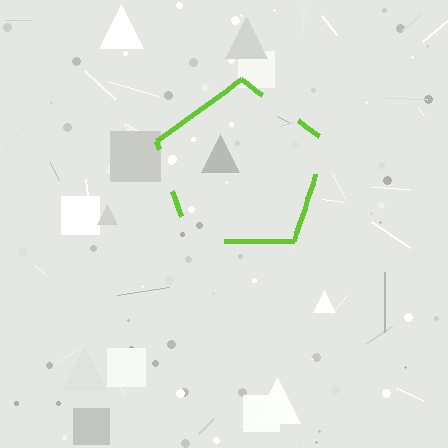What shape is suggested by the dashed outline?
The dashed outline suggests a pentagon.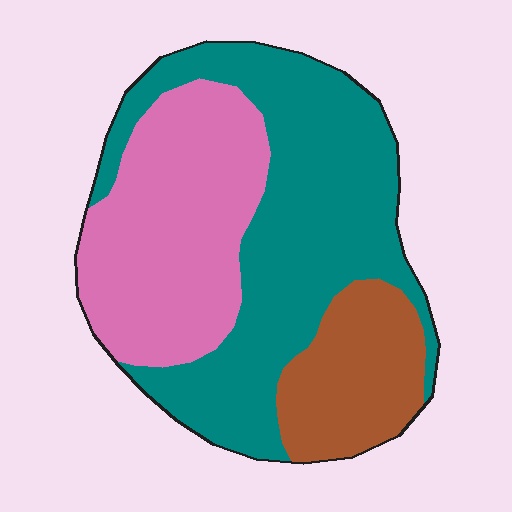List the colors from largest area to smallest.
From largest to smallest: teal, pink, brown.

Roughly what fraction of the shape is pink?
Pink takes up between a quarter and a half of the shape.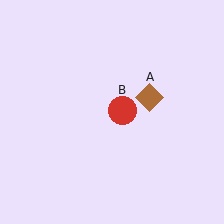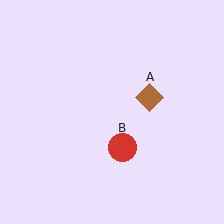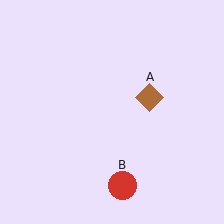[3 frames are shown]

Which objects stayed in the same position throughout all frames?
Brown diamond (object A) remained stationary.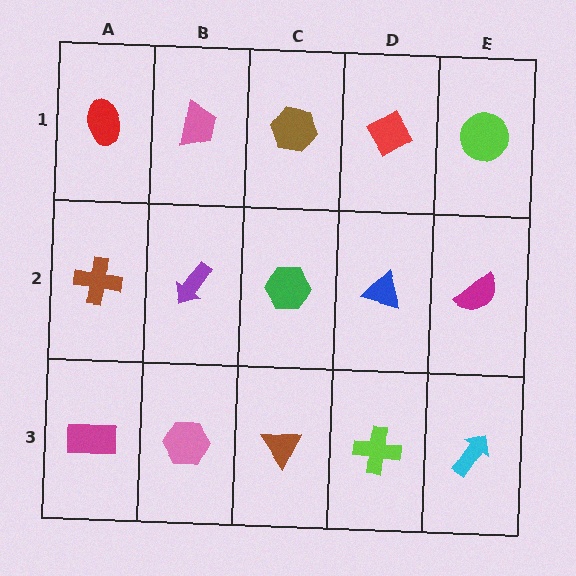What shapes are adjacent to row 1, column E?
A magenta semicircle (row 2, column E), a red diamond (row 1, column D).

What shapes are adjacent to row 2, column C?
A brown hexagon (row 1, column C), a brown triangle (row 3, column C), a purple arrow (row 2, column B), a blue triangle (row 2, column D).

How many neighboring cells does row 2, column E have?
3.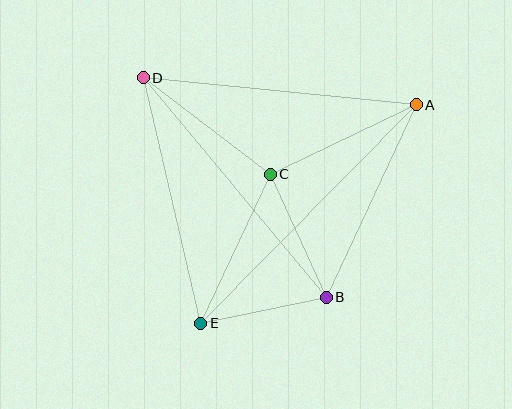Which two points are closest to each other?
Points B and E are closest to each other.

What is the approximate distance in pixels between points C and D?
The distance between C and D is approximately 159 pixels.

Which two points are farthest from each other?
Points A and E are farthest from each other.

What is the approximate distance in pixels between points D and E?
The distance between D and E is approximately 252 pixels.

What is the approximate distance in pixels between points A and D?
The distance between A and D is approximately 274 pixels.